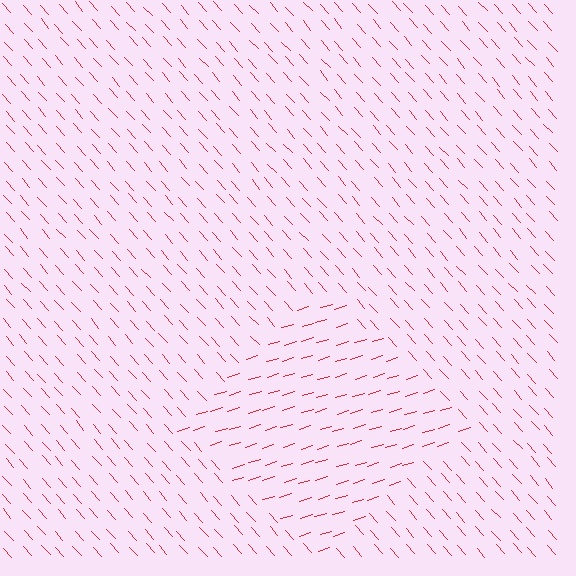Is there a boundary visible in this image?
Yes, there is a texture boundary formed by a change in line orientation.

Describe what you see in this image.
The image is filled with small red line segments. A diamond region in the image has lines oriented differently from the surrounding lines, creating a visible texture boundary.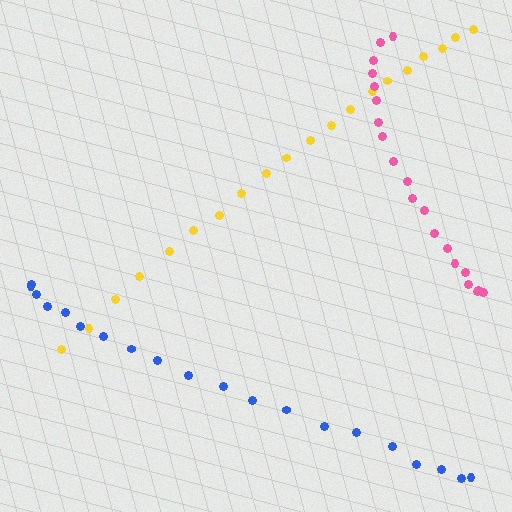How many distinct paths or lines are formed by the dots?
There are 3 distinct paths.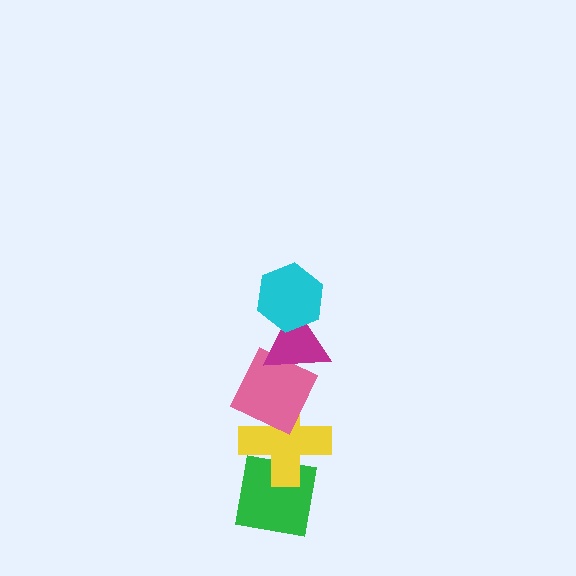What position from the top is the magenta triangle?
The magenta triangle is 2nd from the top.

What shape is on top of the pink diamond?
The magenta triangle is on top of the pink diamond.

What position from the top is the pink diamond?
The pink diamond is 3rd from the top.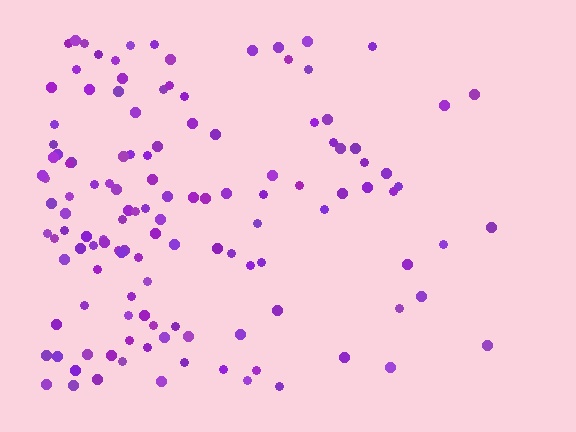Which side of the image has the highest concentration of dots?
The left.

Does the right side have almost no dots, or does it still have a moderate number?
Still a moderate number, just noticeably fewer than the left.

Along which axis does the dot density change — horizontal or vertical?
Horizontal.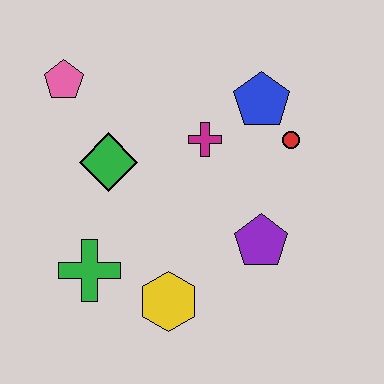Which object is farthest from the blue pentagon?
The green cross is farthest from the blue pentagon.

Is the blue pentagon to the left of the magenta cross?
No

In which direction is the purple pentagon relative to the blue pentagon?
The purple pentagon is below the blue pentagon.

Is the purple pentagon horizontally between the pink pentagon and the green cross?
No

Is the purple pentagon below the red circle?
Yes